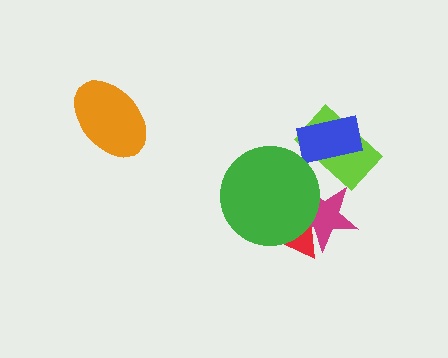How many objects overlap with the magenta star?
2 objects overlap with the magenta star.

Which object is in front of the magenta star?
The green circle is in front of the magenta star.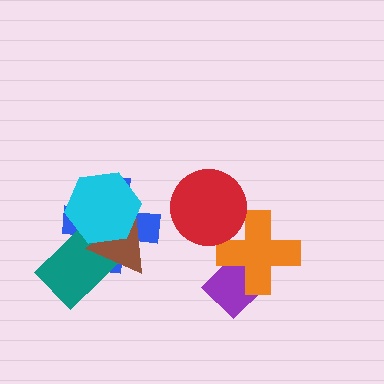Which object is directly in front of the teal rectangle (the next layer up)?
The brown triangle is directly in front of the teal rectangle.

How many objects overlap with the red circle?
1 object overlaps with the red circle.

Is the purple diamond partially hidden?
Yes, it is partially covered by another shape.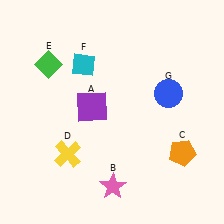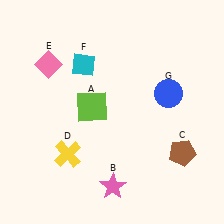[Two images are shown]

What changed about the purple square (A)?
In Image 1, A is purple. In Image 2, it changed to lime.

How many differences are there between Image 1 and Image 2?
There are 3 differences between the two images.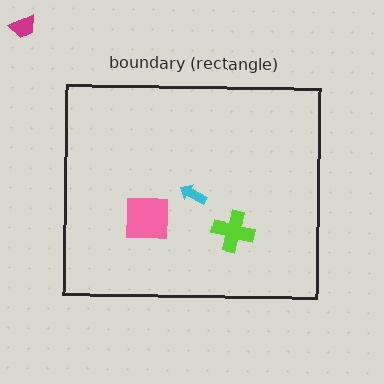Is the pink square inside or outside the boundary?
Inside.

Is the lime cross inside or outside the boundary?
Inside.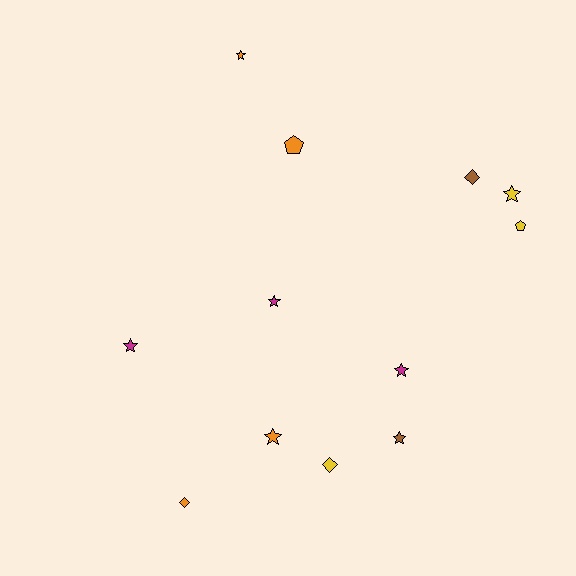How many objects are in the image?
There are 12 objects.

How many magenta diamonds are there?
There are no magenta diamonds.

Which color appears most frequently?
Orange, with 4 objects.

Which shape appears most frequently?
Star, with 7 objects.